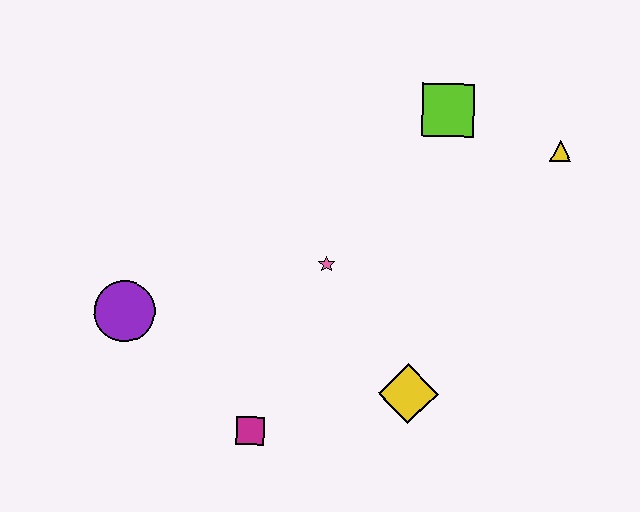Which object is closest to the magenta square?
The yellow diamond is closest to the magenta square.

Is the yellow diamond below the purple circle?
Yes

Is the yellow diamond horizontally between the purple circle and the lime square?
Yes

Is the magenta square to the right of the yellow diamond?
No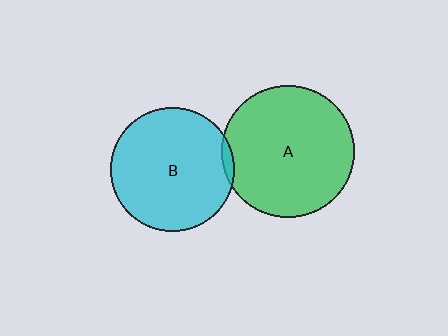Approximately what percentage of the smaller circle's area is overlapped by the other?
Approximately 5%.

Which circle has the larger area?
Circle A (green).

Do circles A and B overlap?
Yes.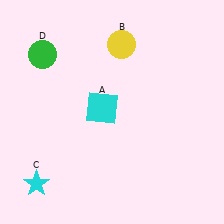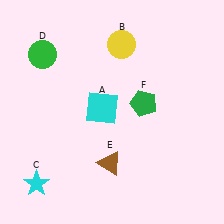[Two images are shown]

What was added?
A brown triangle (E), a green pentagon (F) were added in Image 2.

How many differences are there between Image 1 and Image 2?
There are 2 differences between the two images.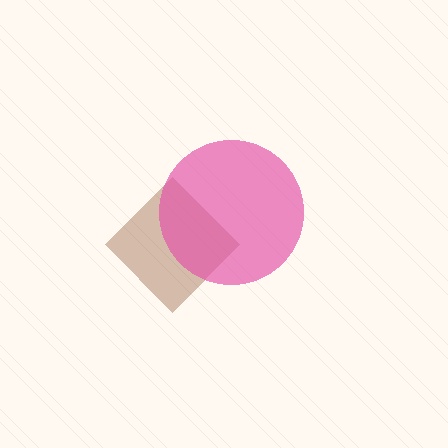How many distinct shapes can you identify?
There are 2 distinct shapes: a brown diamond, a pink circle.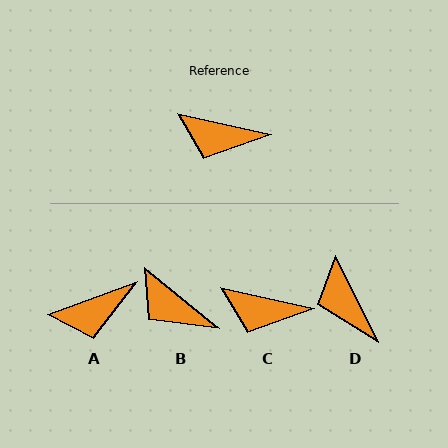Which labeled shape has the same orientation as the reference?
C.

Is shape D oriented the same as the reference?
No, it is off by about 52 degrees.